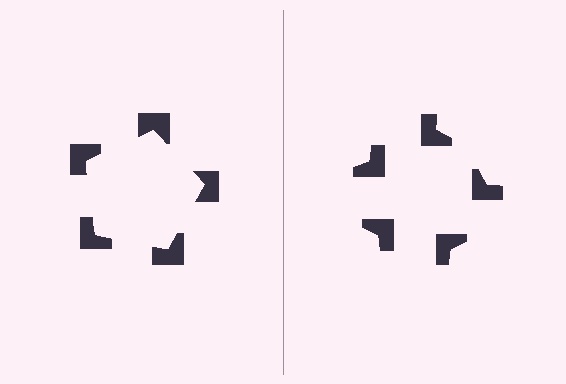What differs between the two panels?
The notched squares are positioned identically on both sides; only the wedge orientations differ. On the left they align to a pentagon; on the right they are misaligned.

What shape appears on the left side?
An illusory pentagon.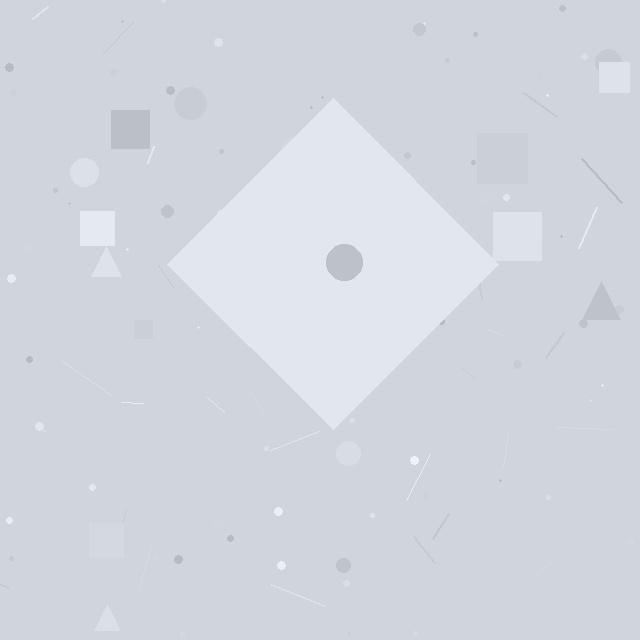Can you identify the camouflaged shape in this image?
The camouflaged shape is a diamond.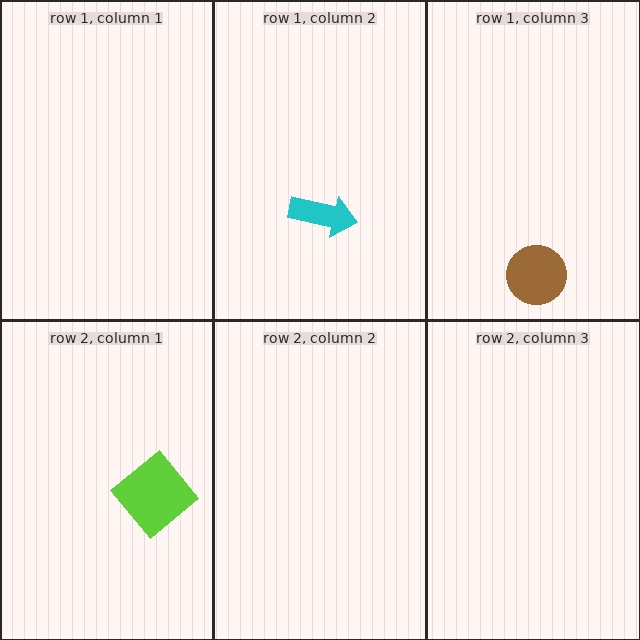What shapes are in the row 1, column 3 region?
The brown circle.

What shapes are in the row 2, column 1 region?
The lime diamond.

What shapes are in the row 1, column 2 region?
The cyan arrow.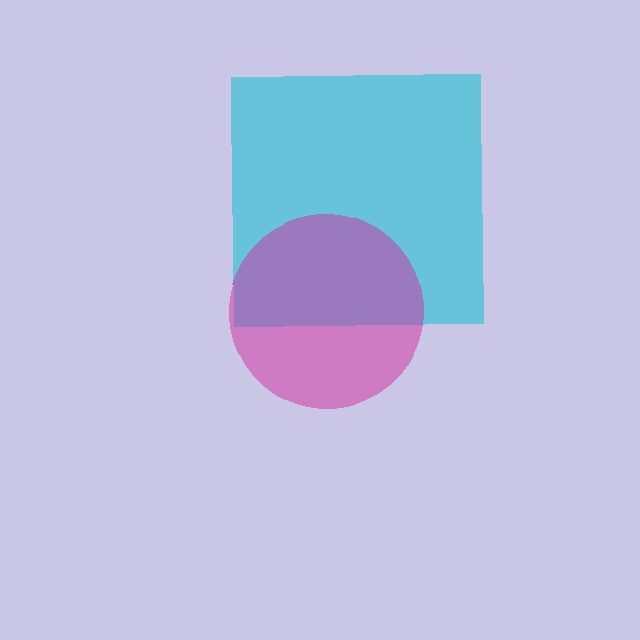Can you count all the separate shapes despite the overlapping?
Yes, there are 2 separate shapes.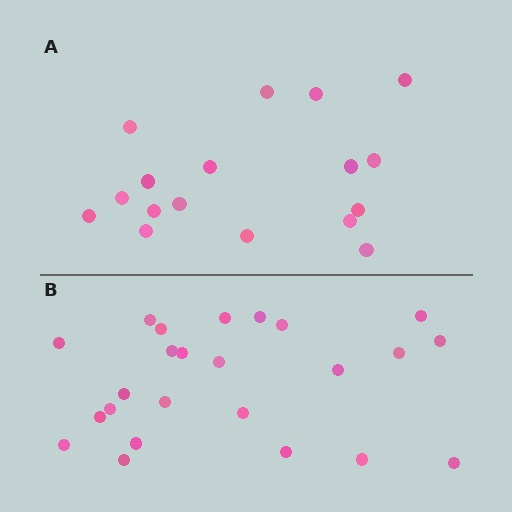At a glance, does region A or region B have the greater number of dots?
Region B (the bottom region) has more dots.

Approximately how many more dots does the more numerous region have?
Region B has roughly 8 or so more dots than region A.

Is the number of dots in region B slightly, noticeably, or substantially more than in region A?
Region B has noticeably more, but not dramatically so. The ratio is roughly 1.4 to 1.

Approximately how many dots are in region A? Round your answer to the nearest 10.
About 20 dots. (The exact count is 17, which rounds to 20.)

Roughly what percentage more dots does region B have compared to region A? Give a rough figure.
About 40% more.